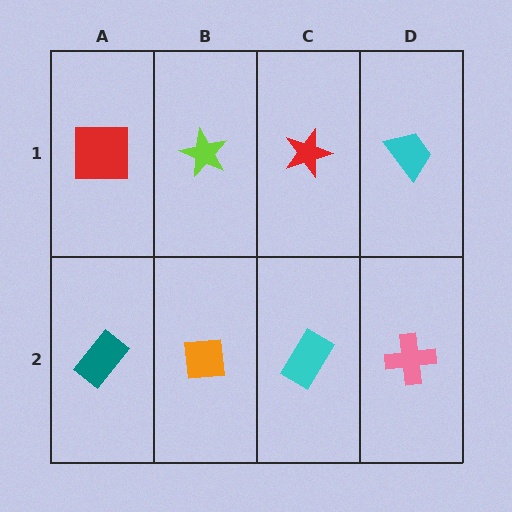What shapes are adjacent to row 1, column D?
A pink cross (row 2, column D), a red star (row 1, column C).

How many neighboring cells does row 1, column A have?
2.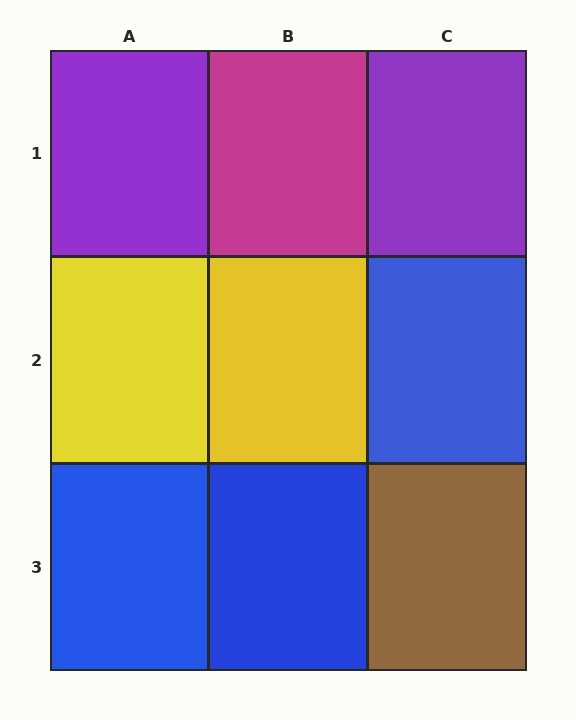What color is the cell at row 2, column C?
Blue.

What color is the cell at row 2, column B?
Yellow.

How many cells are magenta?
1 cell is magenta.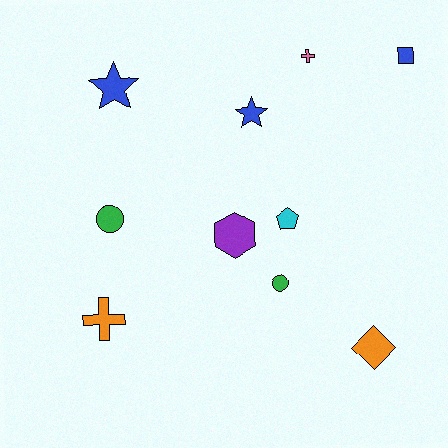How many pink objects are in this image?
There is 1 pink object.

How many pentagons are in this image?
There is 1 pentagon.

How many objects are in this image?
There are 10 objects.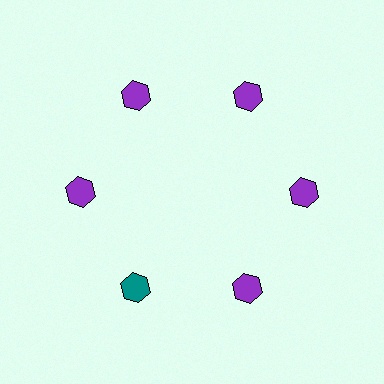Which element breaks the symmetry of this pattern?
The teal hexagon at roughly the 7 o'clock position breaks the symmetry. All other shapes are purple hexagons.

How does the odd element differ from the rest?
It has a different color: teal instead of purple.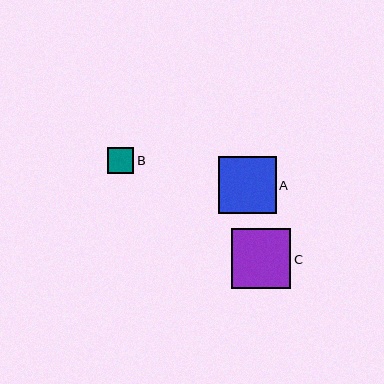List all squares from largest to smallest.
From largest to smallest: C, A, B.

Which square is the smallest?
Square B is the smallest with a size of approximately 26 pixels.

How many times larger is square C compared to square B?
Square C is approximately 2.3 times the size of square B.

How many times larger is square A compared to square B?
Square A is approximately 2.2 times the size of square B.